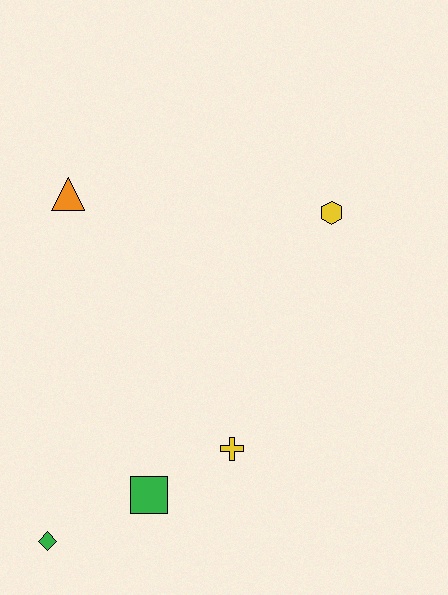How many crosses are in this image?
There is 1 cross.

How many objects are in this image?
There are 5 objects.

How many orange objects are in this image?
There is 1 orange object.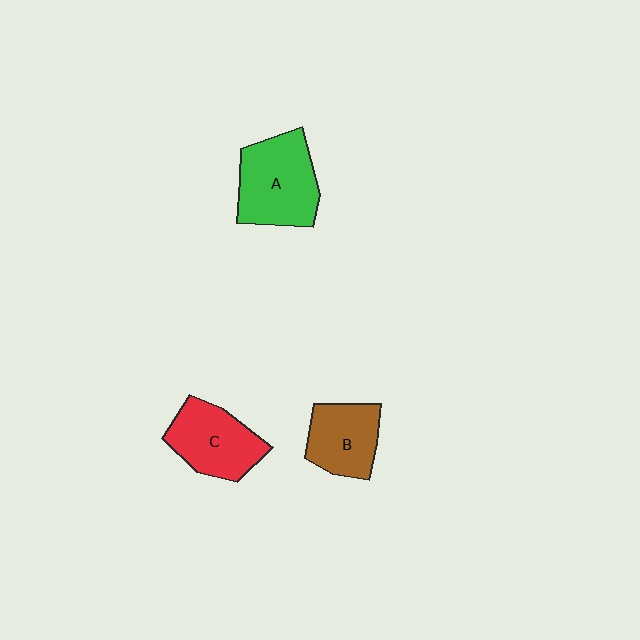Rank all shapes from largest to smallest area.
From largest to smallest: A (green), C (red), B (brown).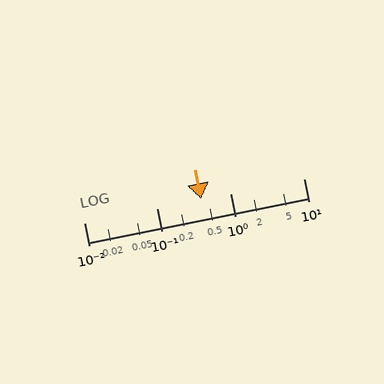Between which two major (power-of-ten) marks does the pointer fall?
The pointer is between 0.1 and 1.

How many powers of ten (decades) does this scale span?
The scale spans 3 decades, from 0.01 to 10.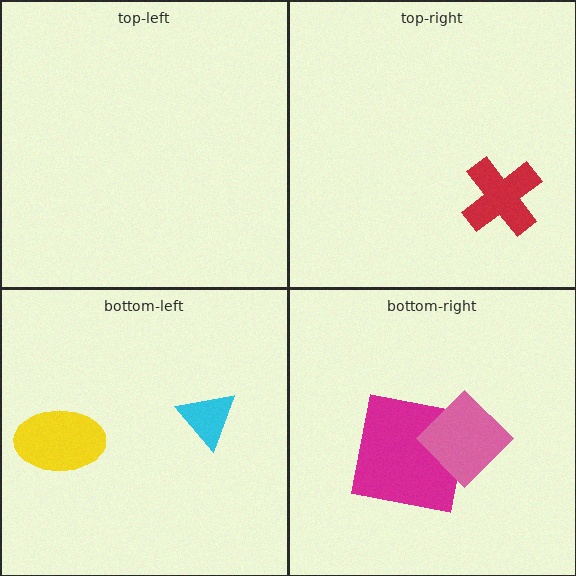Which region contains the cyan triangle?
The bottom-left region.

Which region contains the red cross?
The top-right region.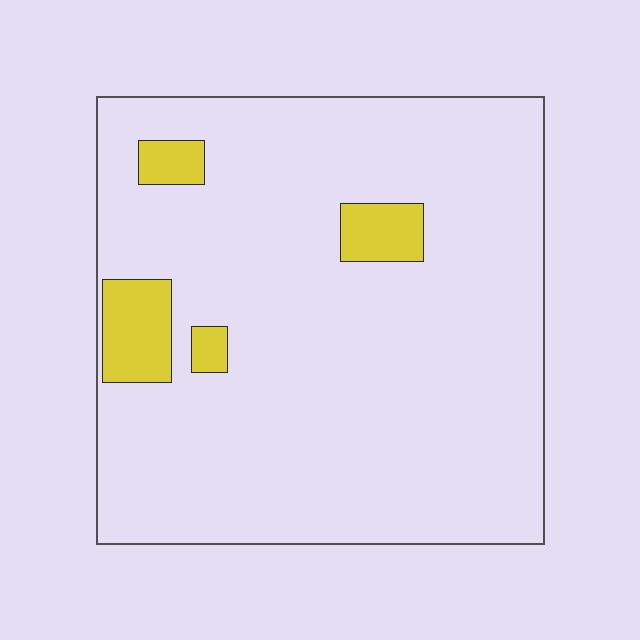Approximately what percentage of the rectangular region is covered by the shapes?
Approximately 10%.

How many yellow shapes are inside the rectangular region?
4.